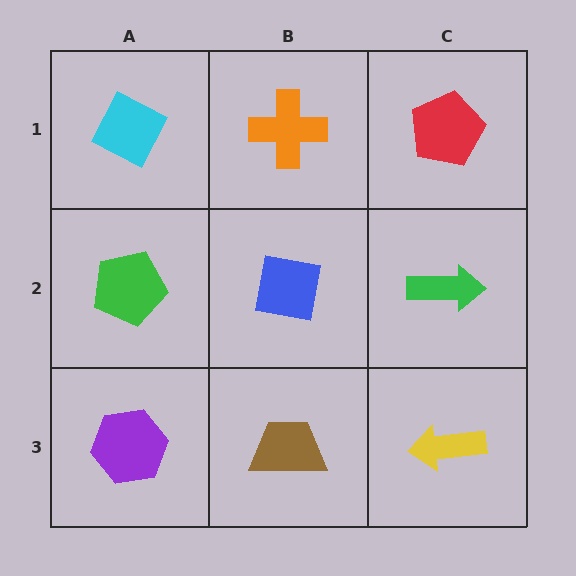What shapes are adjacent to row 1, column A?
A green pentagon (row 2, column A), an orange cross (row 1, column B).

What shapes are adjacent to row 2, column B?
An orange cross (row 1, column B), a brown trapezoid (row 3, column B), a green pentagon (row 2, column A), a green arrow (row 2, column C).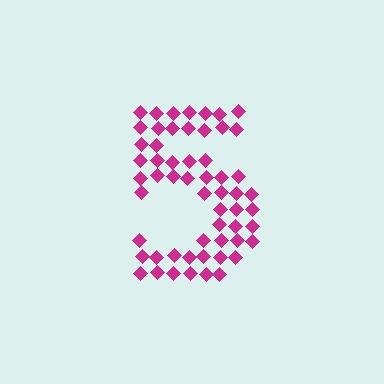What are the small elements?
The small elements are diamonds.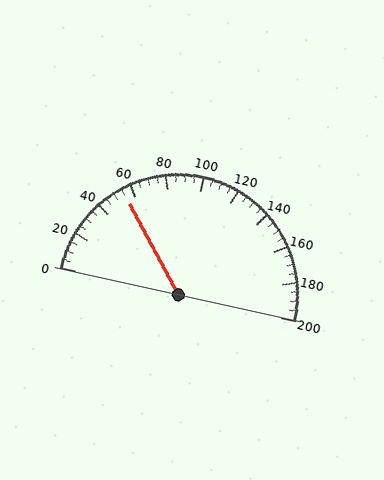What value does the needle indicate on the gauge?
The needle indicates approximately 55.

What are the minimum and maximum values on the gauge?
The gauge ranges from 0 to 200.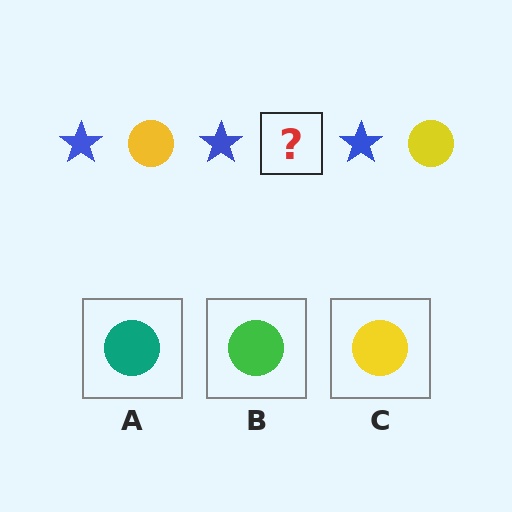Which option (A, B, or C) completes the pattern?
C.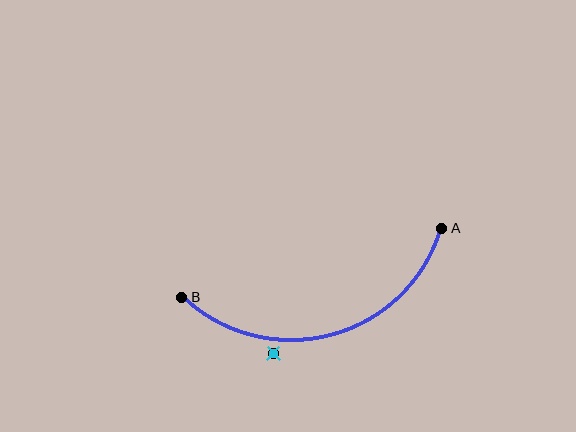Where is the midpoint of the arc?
The arc midpoint is the point on the curve farthest from the straight line joining A and B. It sits below that line.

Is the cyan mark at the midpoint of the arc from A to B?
No — the cyan mark does not lie on the arc at all. It sits slightly outside the curve.